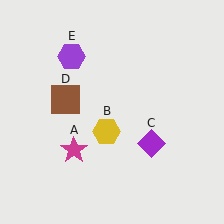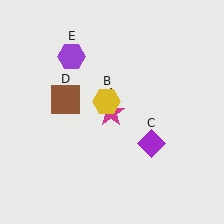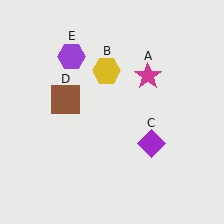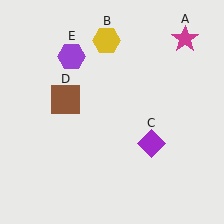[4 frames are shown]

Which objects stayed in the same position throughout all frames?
Purple diamond (object C) and brown square (object D) and purple hexagon (object E) remained stationary.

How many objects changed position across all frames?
2 objects changed position: magenta star (object A), yellow hexagon (object B).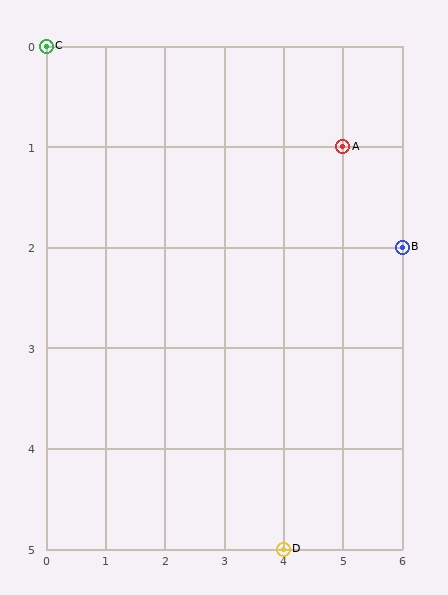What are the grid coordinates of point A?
Point A is at grid coordinates (5, 1).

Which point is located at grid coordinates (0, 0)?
Point C is at (0, 0).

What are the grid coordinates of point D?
Point D is at grid coordinates (4, 5).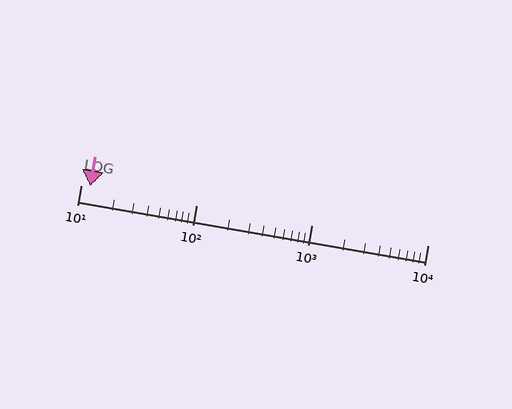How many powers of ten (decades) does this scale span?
The scale spans 3 decades, from 10 to 10000.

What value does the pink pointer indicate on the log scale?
The pointer indicates approximately 12.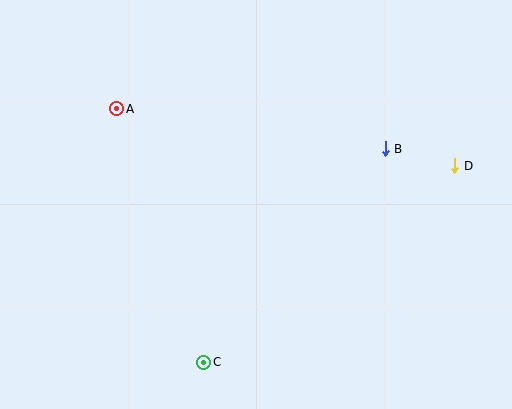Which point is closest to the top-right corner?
Point D is closest to the top-right corner.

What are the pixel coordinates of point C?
Point C is at (204, 362).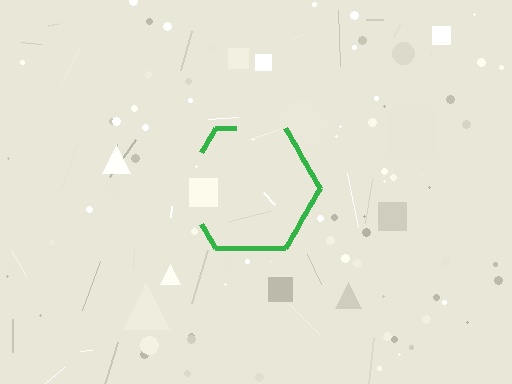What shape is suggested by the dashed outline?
The dashed outline suggests a hexagon.